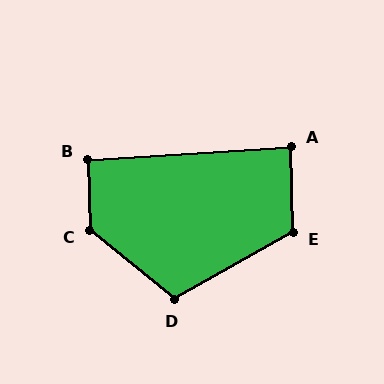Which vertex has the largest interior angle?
C, at approximately 131 degrees.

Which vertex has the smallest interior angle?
A, at approximately 88 degrees.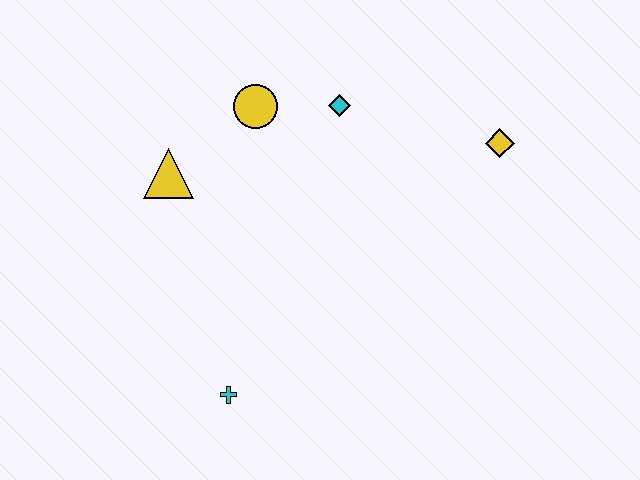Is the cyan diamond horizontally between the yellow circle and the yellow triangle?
No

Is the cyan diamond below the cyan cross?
No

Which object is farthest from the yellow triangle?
The yellow diamond is farthest from the yellow triangle.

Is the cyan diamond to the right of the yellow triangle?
Yes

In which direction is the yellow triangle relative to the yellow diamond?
The yellow triangle is to the left of the yellow diamond.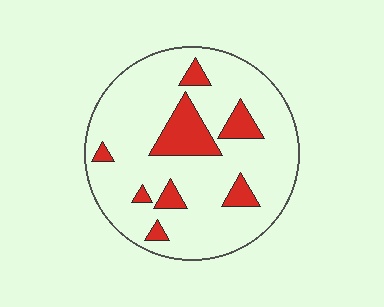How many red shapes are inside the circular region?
8.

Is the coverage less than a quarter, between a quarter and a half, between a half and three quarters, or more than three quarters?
Less than a quarter.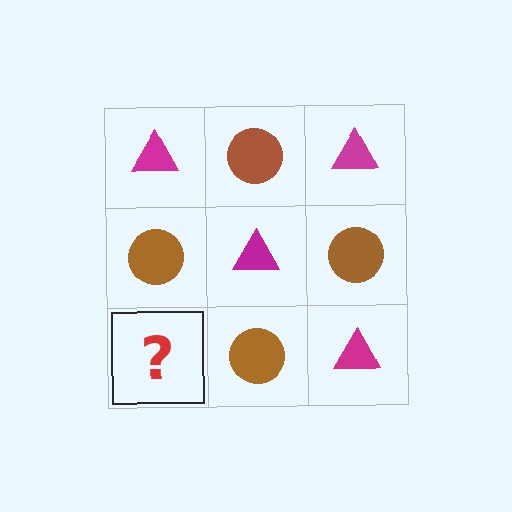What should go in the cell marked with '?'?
The missing cell should contain a magenta triangle.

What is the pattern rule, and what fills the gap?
The rule is that it alternates magenta triangle and brown circle in a checkerboard pattern. The gap should be filled with a magenta triangle.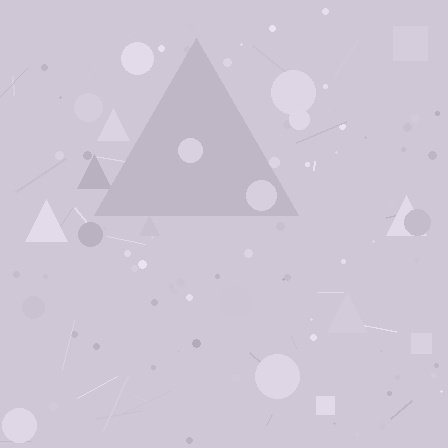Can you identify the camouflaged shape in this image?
The camouflaged shape is a triangle.